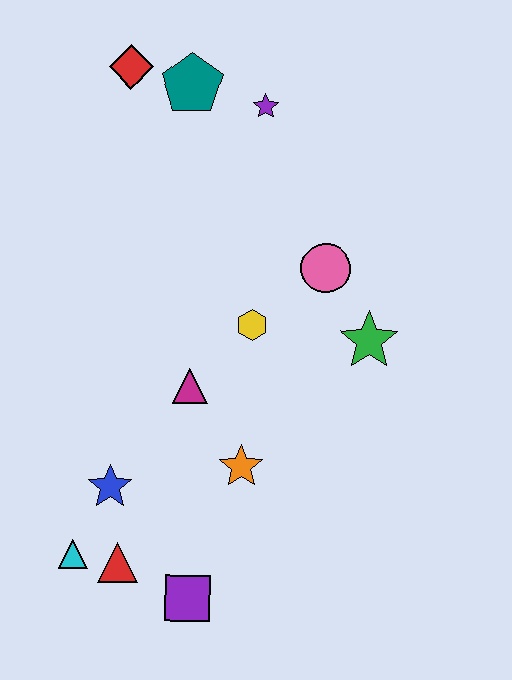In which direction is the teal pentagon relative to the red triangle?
The teal pentagon is above the red triangle.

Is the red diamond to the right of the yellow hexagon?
No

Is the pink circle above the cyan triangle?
Yes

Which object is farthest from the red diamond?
The purple square is farthest from the red diamond.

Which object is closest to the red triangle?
The cyan triangle is closest to the red triangle.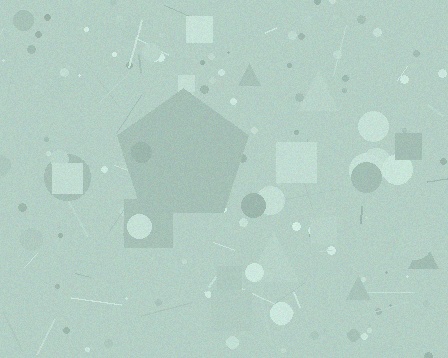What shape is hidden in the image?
A pentagon is hidden in the image.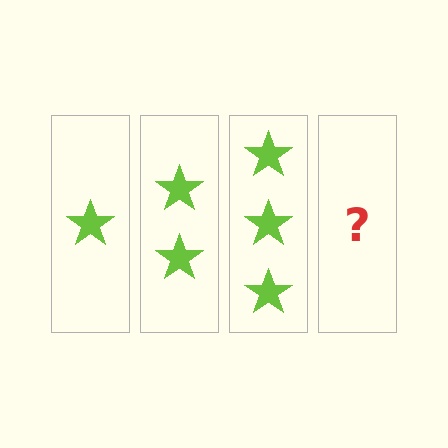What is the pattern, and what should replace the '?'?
The pattern is that each step adds one more star. The '?' should be 4 stars.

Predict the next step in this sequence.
The next step is 4 stars.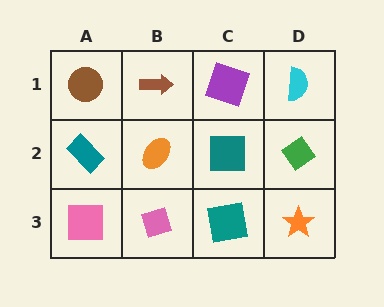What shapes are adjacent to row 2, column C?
A purple square (row 1, column C), a teal square (row 3, column C), an orange ellipse (row 2, column B), a green diamond (row 2, column D).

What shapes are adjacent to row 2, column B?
A brown arrow (row 1, column B), a pink diamond (row 3, column B), a teal rectangle (row 2, column A), a teal square (row 2, column C).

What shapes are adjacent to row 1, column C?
A teal square (row 2, column C), a brown arrow (row 1, column B), a cyan semicircle (row 1, column D).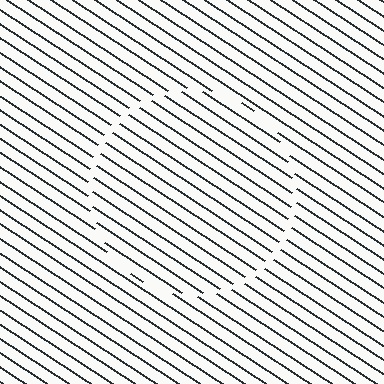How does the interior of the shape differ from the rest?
The interior of the shape contains the same grating, shifted by half a period — the contour is defined by the phase discontinuity where line-ends from the inner and outer gratings abut.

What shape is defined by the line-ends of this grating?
An illusory circle. The interior of the shape contains the same grating, shifted by half a period — the contour is defined by the phase discontinuity where line-ends from the inner and outer gratings abut.